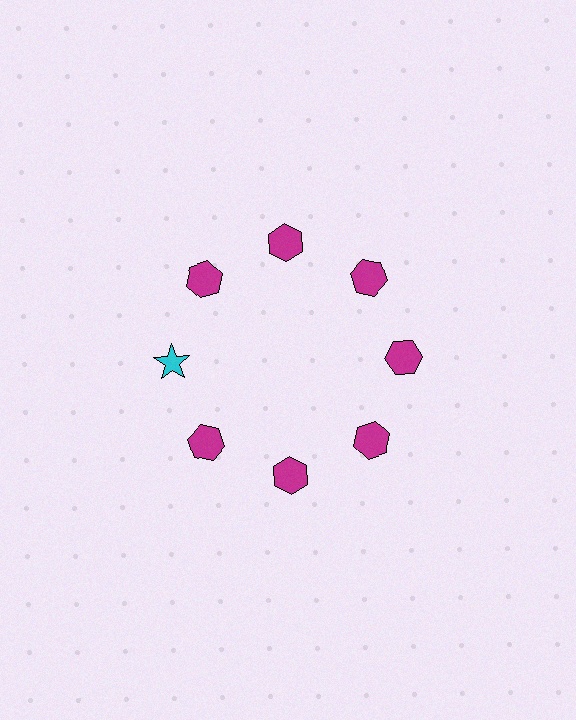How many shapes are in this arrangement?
There are 8 shapes arranged in a ring pattern.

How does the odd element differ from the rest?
It differs in both color (cyan instead of magenta) and shape (star instead of hexagon).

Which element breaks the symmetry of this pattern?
The cyan star at roughly the 9 o'clock position breaks the symmetry. All other shapes are magenta hexagons.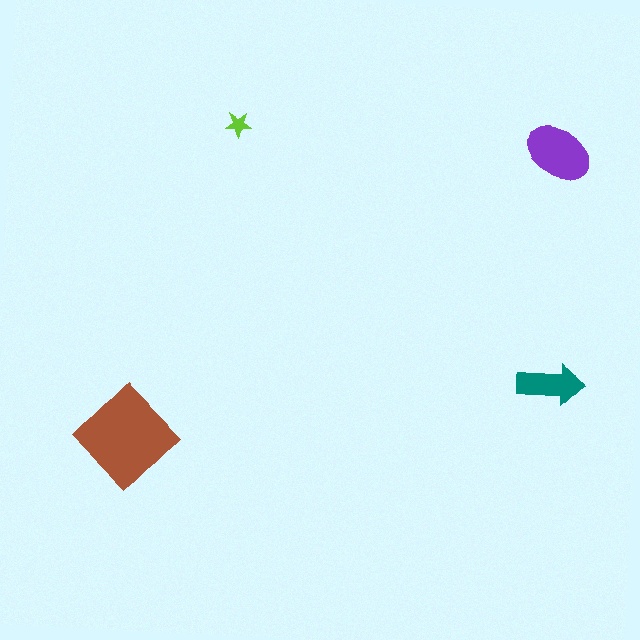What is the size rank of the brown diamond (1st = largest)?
1st.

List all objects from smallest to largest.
The lime star, the teal arrow, the purple ellipse, the brown diamond.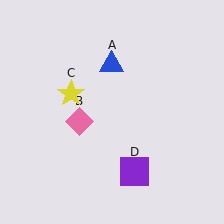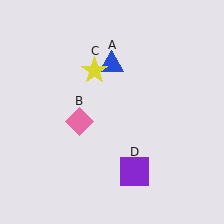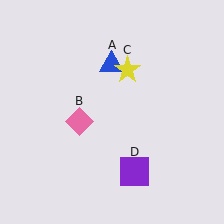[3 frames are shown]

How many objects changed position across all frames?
1 object changed position: yellow star (object C).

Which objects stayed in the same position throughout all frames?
Blue triangle (object A) and pink diamond (object B) and purple square (object D) remained stationary.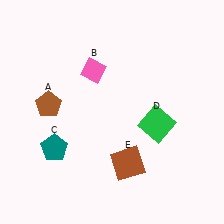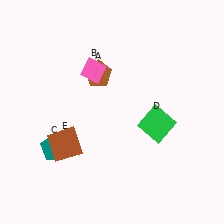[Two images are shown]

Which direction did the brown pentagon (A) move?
The brown pentagon (A) moved right.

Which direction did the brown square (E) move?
The brown square (E) moved left.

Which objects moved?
The objects that moved are: the brown pentagon (A), the brown square (E).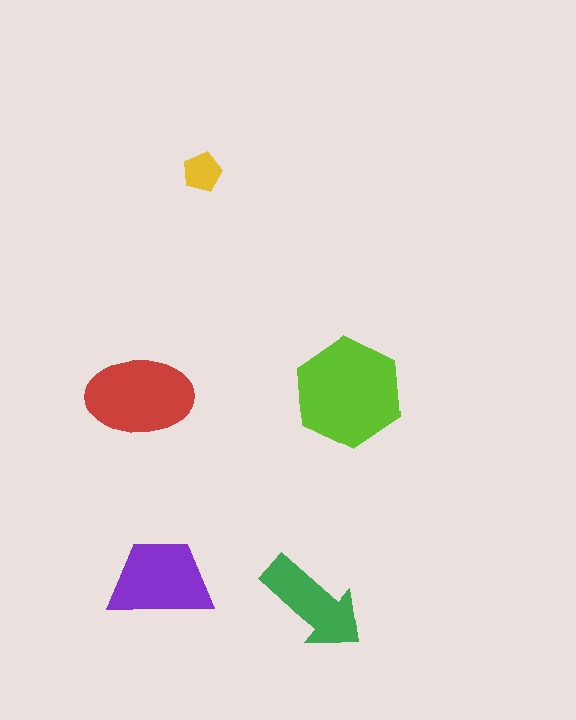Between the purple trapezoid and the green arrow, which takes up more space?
The purple trapezoid.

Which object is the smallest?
The yellow pentagon.